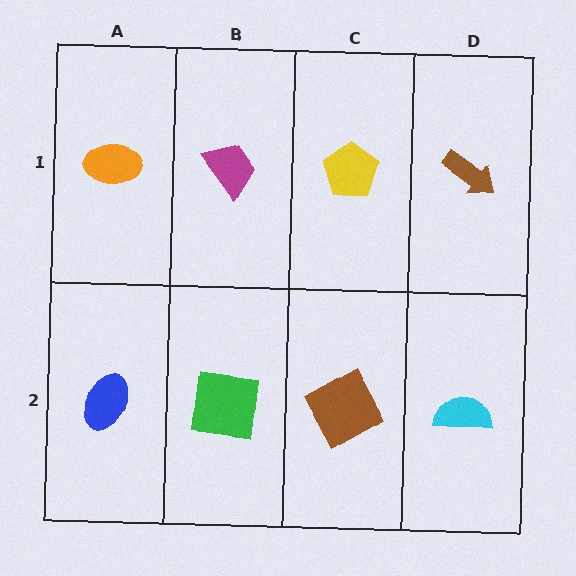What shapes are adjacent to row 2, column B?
A magenta trapezoid (row 1, column B), a blue ellipse (row 2, column A), a brown square (row 2, column C).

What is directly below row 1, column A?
A blue ellipse.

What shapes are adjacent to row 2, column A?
An orange ellipse (row 1, column A), a green square (row 2, column B).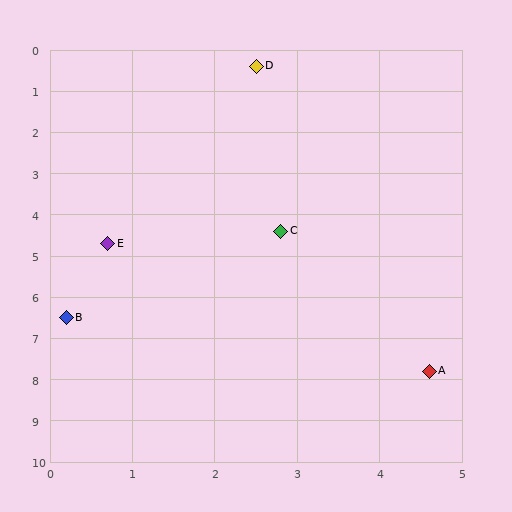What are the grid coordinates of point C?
Point C is at approximately (2.8, 4.4).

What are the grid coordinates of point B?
Point B is at approximately (0.2, 6.5).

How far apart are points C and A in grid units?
Points C and A are about 3.8 grid units apart.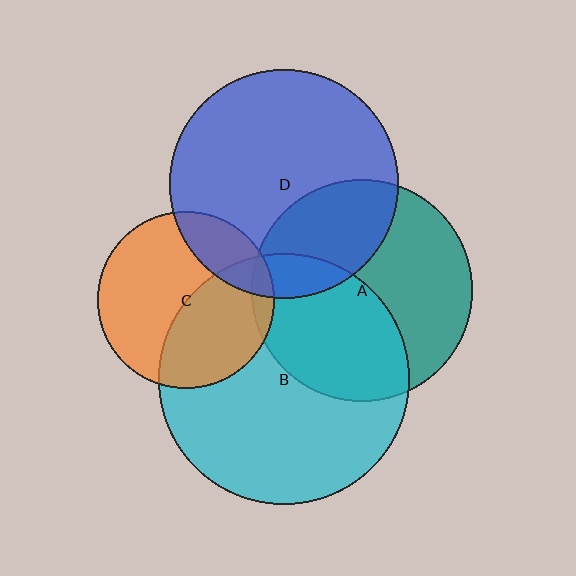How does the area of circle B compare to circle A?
Approximately 1.3 times.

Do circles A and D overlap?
Yes.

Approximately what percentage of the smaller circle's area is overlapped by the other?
Approximately 30%.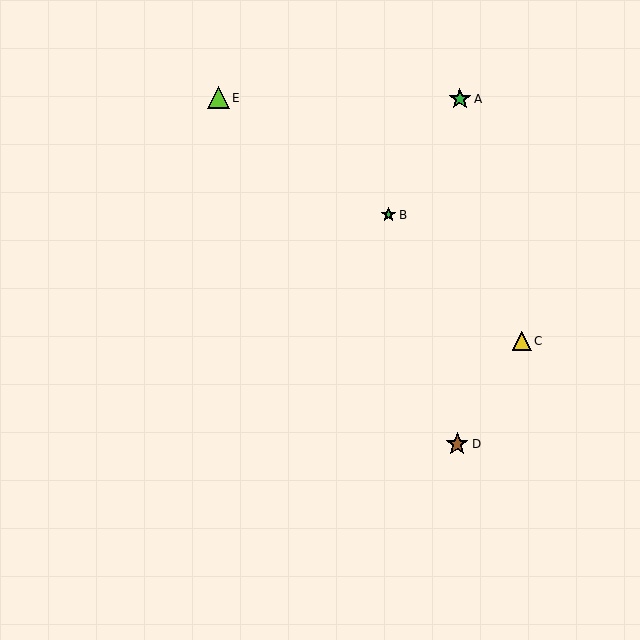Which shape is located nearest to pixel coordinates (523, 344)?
The yellow triangle (labeled C) at (522, 341) is nearest to that location.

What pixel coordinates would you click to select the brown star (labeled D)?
Click at (457, 444) to select the brown star D.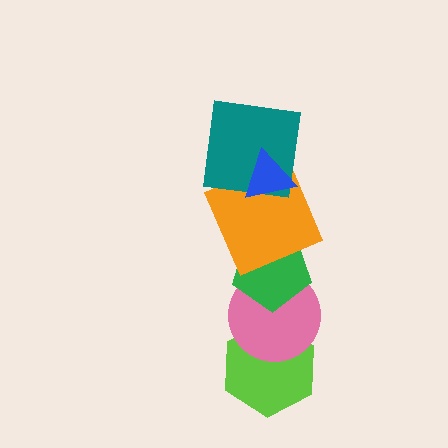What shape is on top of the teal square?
The blue triangle is on top of the teal square.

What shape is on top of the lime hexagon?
The pink circle is on top of the lime hexagon.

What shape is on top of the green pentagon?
The orange square is on top of the green pentagon.